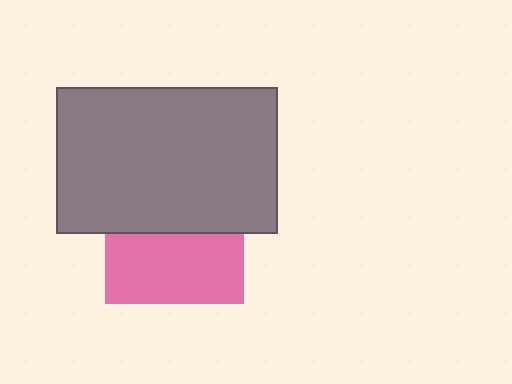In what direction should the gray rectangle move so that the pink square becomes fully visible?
The gray rectangle should move up. That is the shortest direction to clear the overlap and leave the pink square fully visible.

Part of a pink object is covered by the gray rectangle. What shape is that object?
It is a square.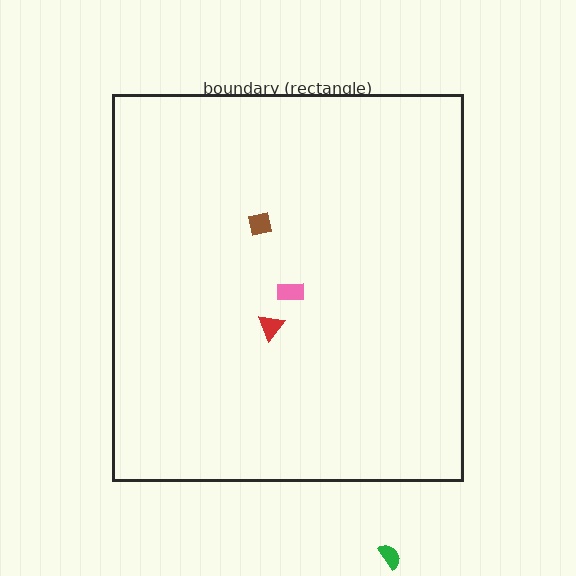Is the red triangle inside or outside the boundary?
Inside.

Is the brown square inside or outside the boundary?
Inside.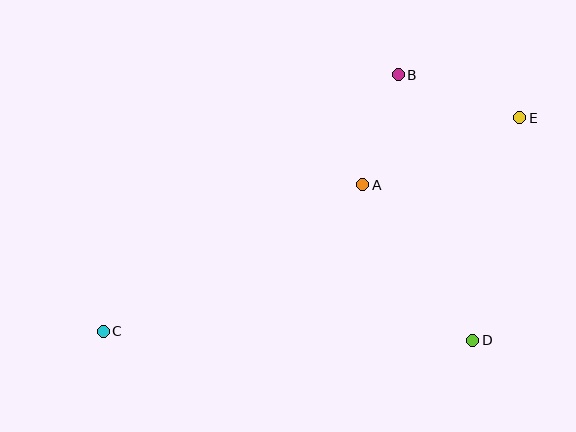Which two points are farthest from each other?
Points C and E are farthest from each other.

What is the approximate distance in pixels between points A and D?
The distance between A and D is approximately 190 pixels.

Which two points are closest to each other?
Points A and B are closest to each other.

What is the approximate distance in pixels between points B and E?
The distance between B and E is approximately 129 pixels.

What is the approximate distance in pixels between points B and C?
The distance between B and C is approximately 391 pixels.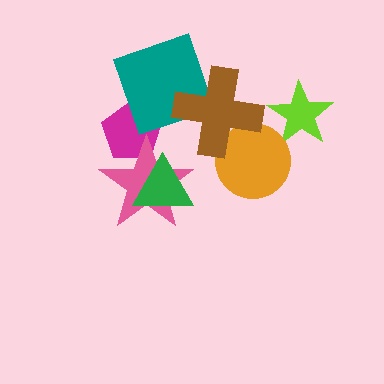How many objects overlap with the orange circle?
1 object overlaps with the orange circle.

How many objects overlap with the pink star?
2 objects overlap with the pink star.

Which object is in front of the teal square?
The brown cross is in front of the teal square.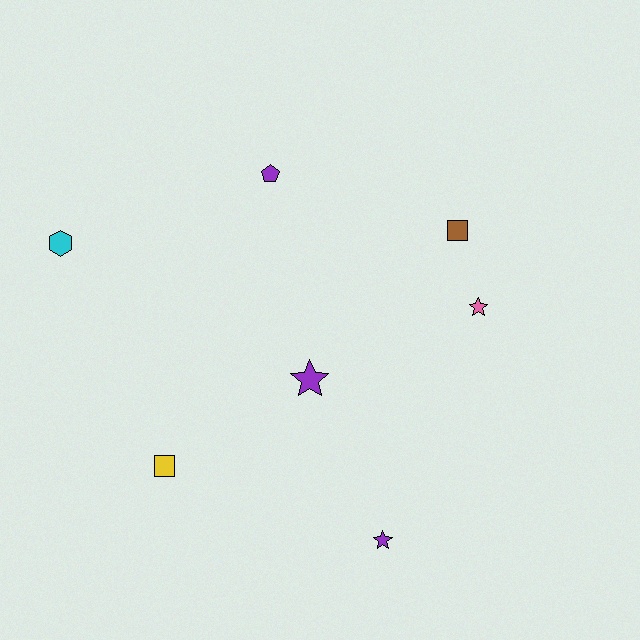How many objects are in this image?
There are 7 objects.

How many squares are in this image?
There are 2 squares.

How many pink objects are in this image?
There is 1 pink object.